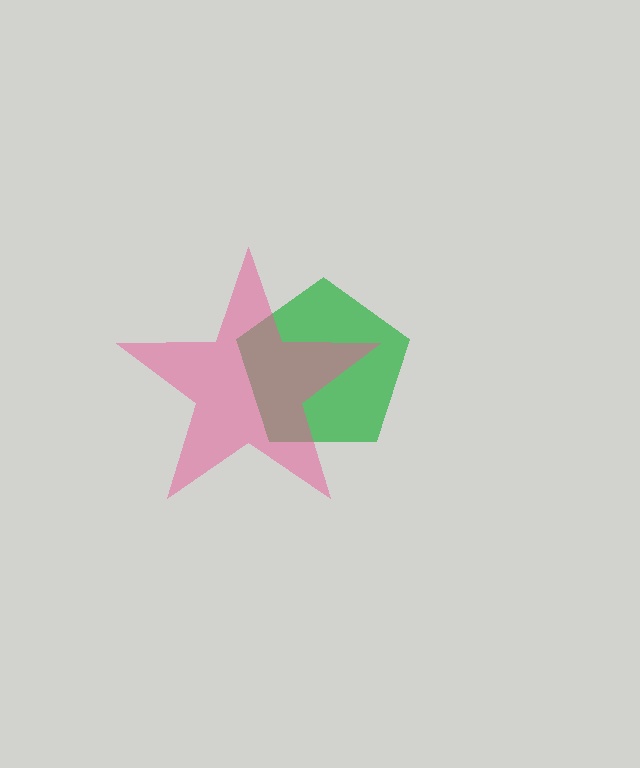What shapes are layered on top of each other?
The layered shapes are: a green pentagon, a pink star.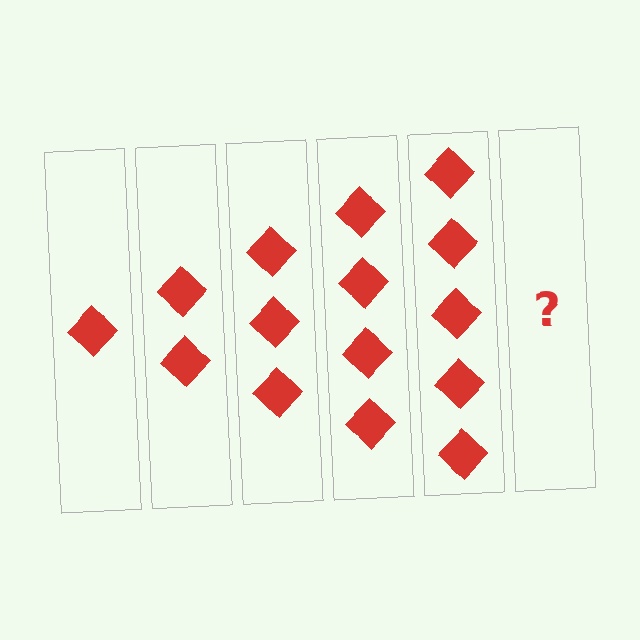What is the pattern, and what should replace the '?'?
The pattern is that each step adds one more diamond. The '?' should be 6 diamonds.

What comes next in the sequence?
The next element should be 6 diamonds.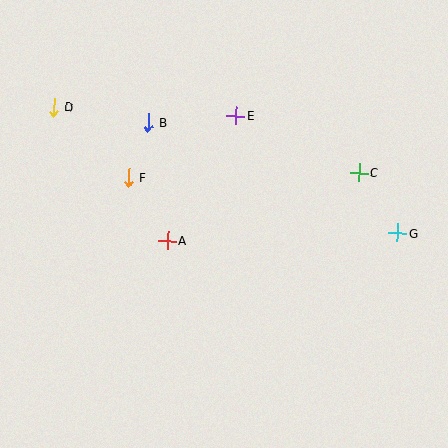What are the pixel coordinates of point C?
Point C is at (359, 173).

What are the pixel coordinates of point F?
Point F is at (129, 177).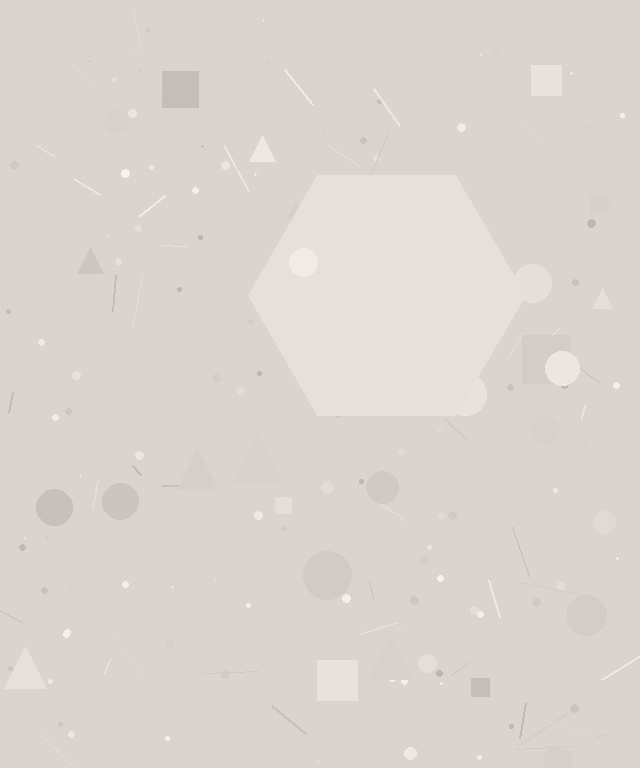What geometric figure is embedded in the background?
A hexagon is embedded in the background.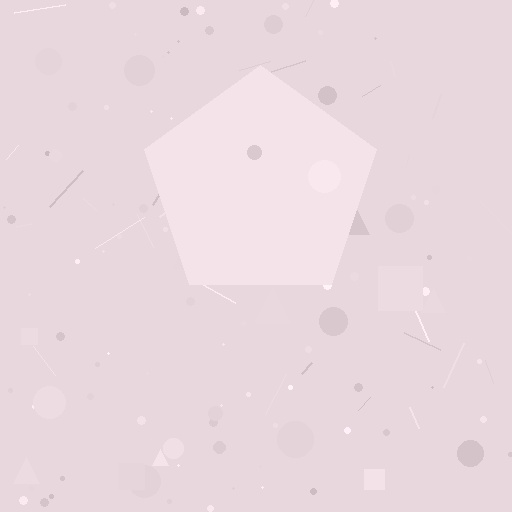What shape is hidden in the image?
A pentagon is hidden in the image.